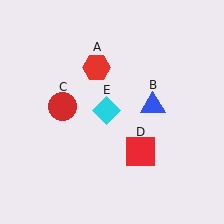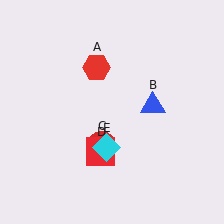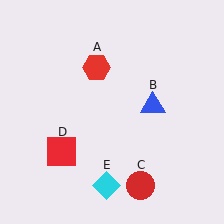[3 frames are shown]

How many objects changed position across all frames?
3 objects changed position: red circle (object C), red square (object D), cyan diamond (object E).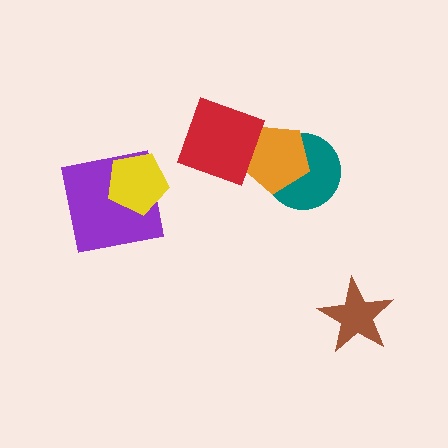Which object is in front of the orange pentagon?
The red diamond is in front of the orange pentagon.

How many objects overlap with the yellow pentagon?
1 object overlaps with the yellow pentagon.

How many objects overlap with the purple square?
1 object overlaps with the purple square.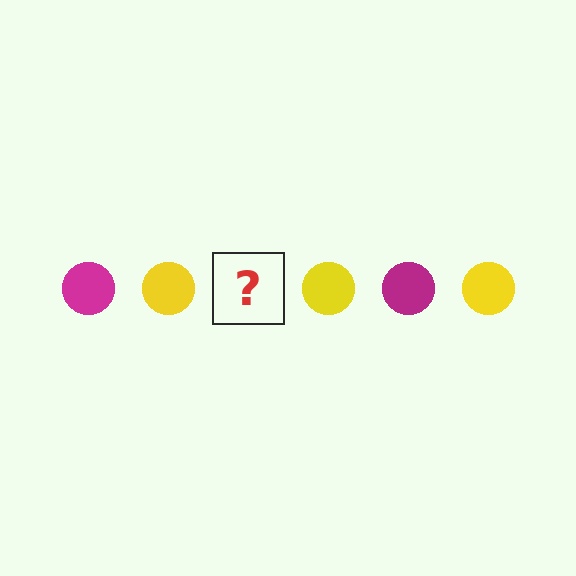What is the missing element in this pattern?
The missing element is a magenta circle.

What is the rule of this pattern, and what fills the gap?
The rule is that the pattern cycles through magenta, yellow circles. The gap should be filled with a magenta circle.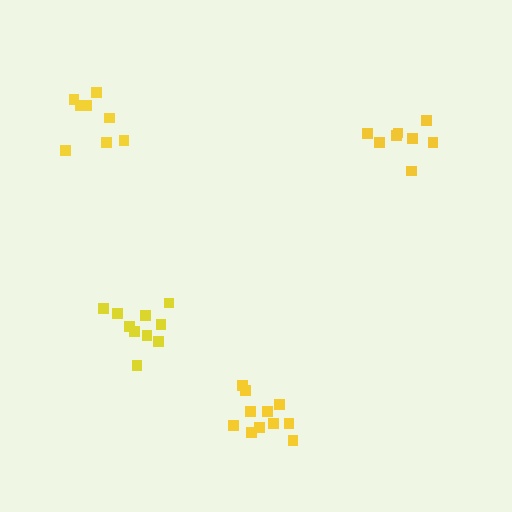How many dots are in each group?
Group 1: 8 dots, Group 2: 11 dots, Group 3: 8 dots, Group 4: 10 dots (37 total).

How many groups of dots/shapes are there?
There are 4 groups.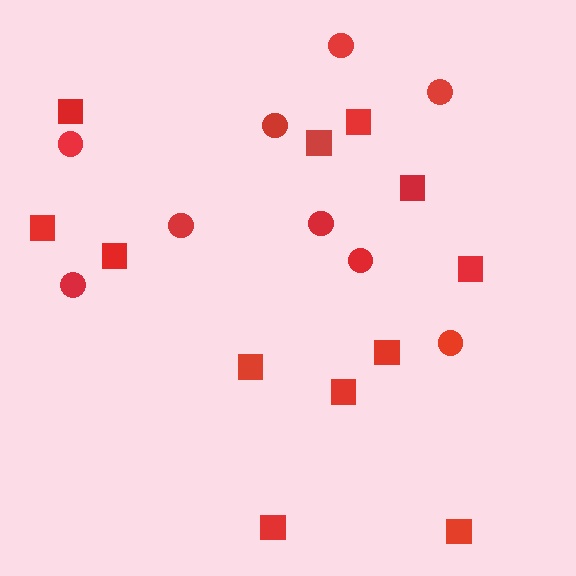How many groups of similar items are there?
There are 2 groups: one group of squares (12) and one group of circles (9).